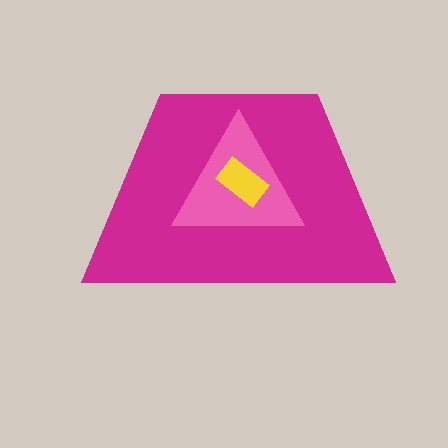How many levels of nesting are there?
3.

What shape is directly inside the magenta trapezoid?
The pink triangle.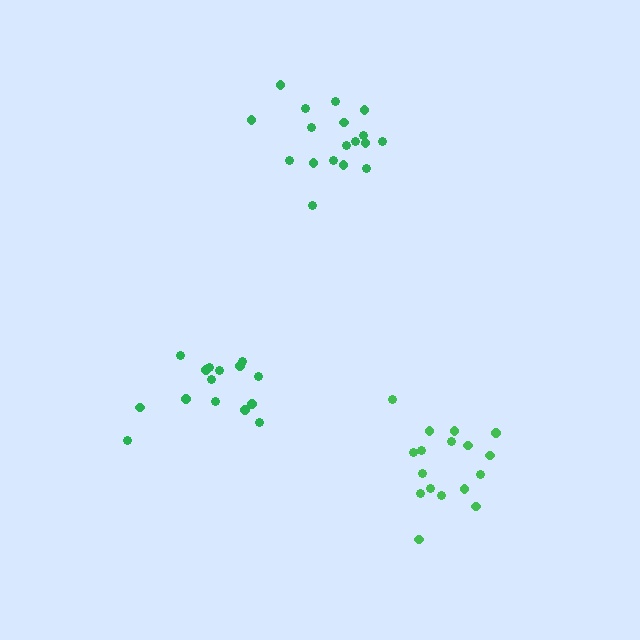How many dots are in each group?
Group 1: 18 dots, Group 2: 17 dots, Group 3: 15 dots (50 total).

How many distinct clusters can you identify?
There are 3 distinct clusters.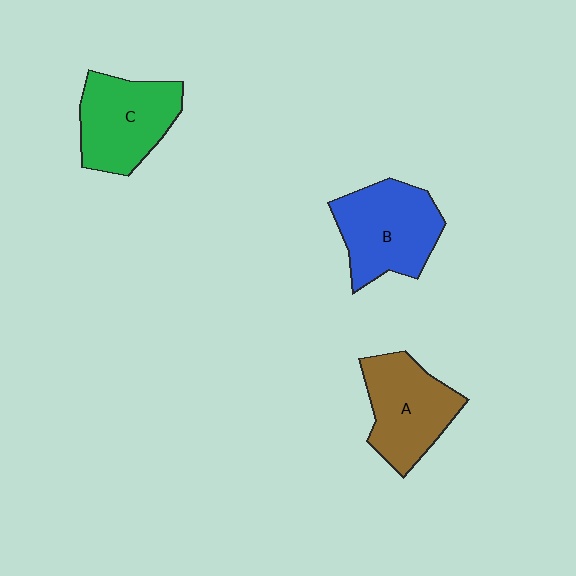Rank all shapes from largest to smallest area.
From largest to smallest: B (blue), C (green), A (brown).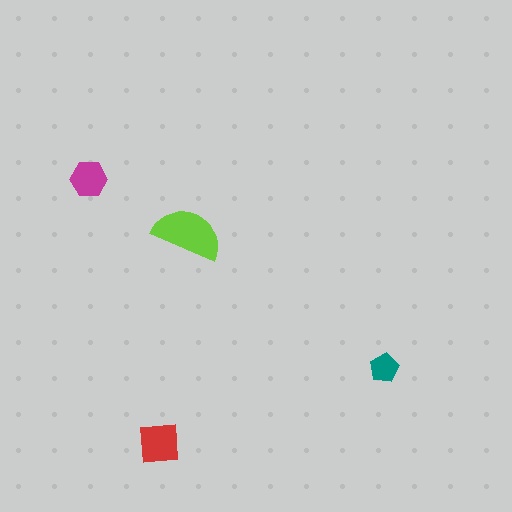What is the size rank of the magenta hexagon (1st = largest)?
3rd.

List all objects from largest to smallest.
The lime semicircle, the red square, the magenta hexagon, the teal pentagon.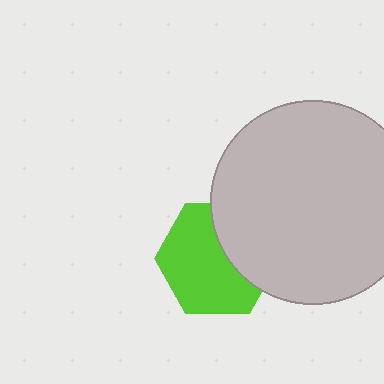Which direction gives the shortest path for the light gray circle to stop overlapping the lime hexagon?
Moving right gives the shortest separation.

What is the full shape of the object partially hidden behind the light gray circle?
The partially hidden object is a lime hexagon.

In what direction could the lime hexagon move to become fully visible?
The lime hexagon could move left. That would shift it out from behind the light gray circle entirely.